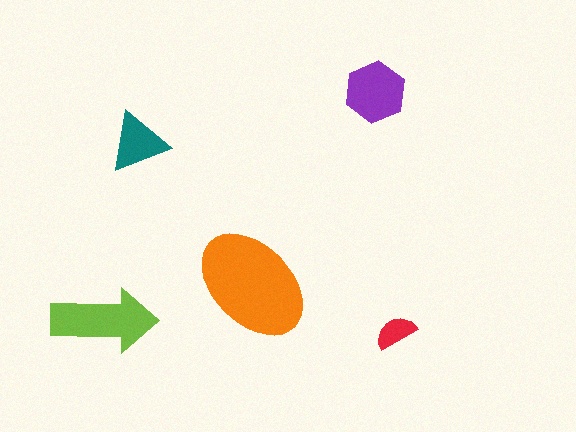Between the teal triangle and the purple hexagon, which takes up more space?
The purple hexagon.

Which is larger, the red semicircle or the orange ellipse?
The orange ellipse.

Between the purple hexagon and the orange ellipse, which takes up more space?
The orange ellipse.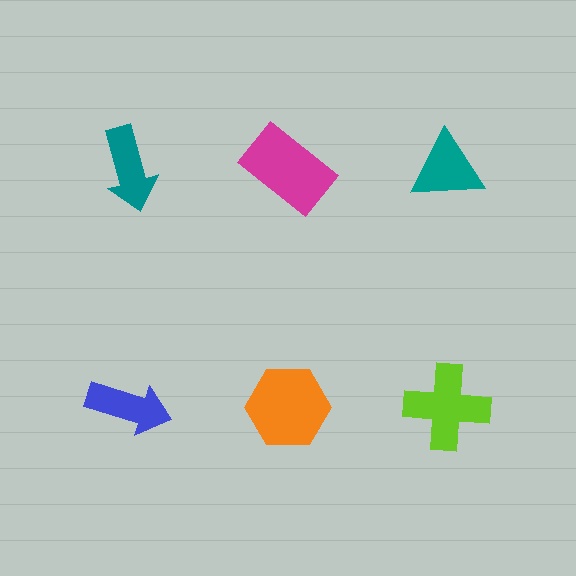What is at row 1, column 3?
A teal triangle.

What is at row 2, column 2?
An orange hexagon.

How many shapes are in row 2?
3 shapes.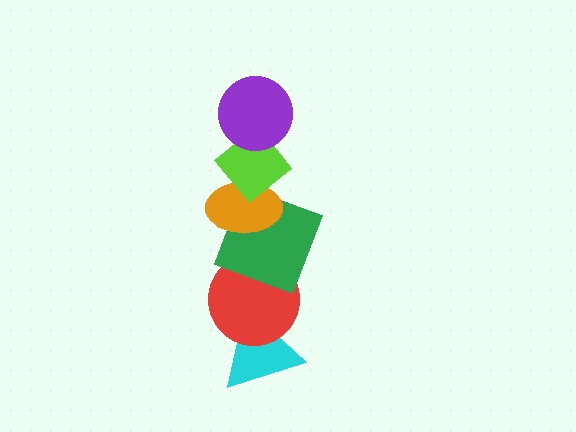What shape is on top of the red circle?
The green square is on top of the red circle.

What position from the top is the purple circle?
The purple circle is 1st from the top.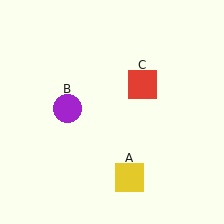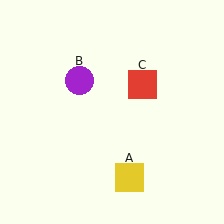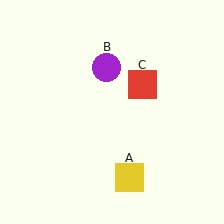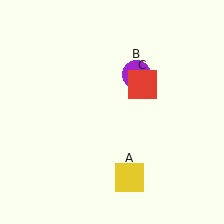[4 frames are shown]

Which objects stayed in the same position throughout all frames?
Yellow square (object A) and red square (object C) remained stationary.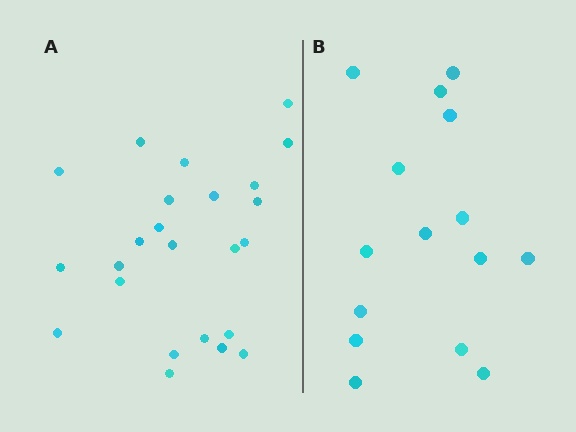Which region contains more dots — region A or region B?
Region A (the left region) has more dots.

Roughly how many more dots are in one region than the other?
Region A has roughly 8 or so more dots than region B.